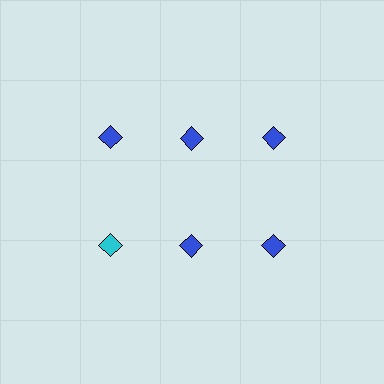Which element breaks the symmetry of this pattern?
The cyan diamond in the second row, leftmost column breaks the symmetry. All other shapes are blue diamonds.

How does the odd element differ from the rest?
It has a different color: cyan instead of blue.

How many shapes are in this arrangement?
There are 6 shapes arranged in a grid pattern.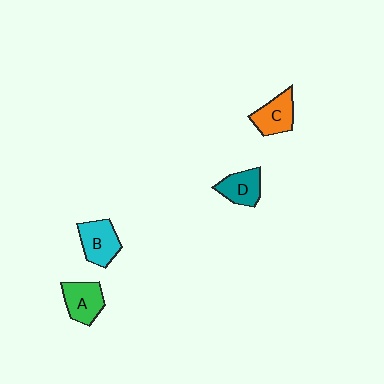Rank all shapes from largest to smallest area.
From largest to smallest: B (cyan), A (green), C (orange), D (teal).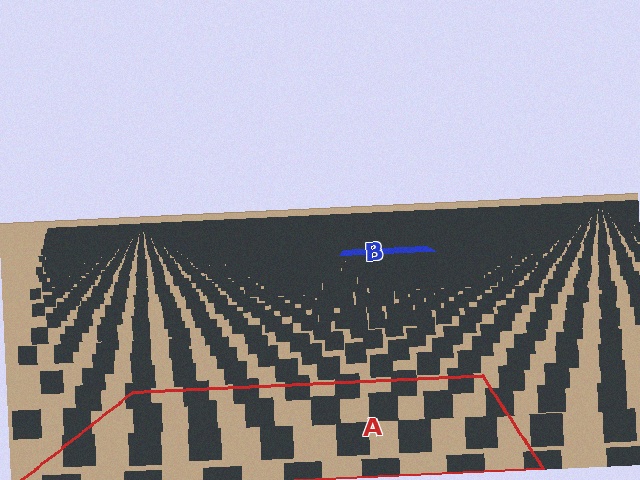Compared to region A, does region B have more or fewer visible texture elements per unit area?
Region B has more texture elements per unit area — they are packed more densely because it is farther away.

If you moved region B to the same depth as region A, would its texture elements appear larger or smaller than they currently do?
They would appear larger. At a closer depth, the same texture elements are projected at a bigger on-screen size.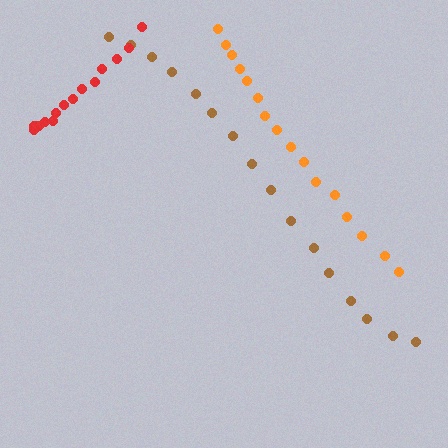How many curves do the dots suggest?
There are 3 distinct paths.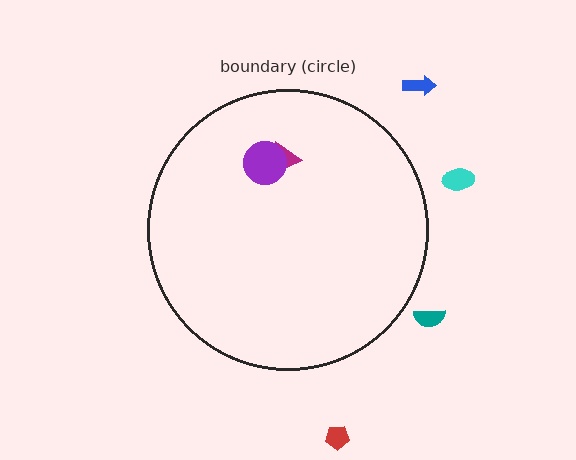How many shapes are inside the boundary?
2 inside, 4 outside.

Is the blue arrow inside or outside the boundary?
Outside.